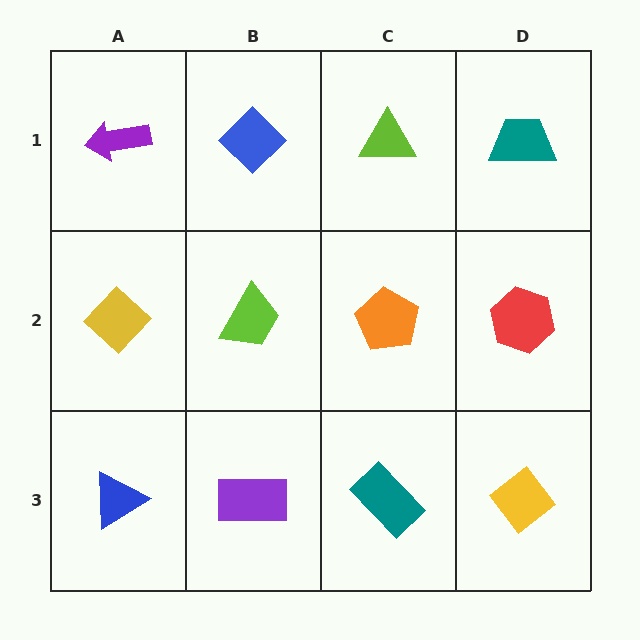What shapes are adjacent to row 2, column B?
A blue diamond (row 1, column B), a purple rectangle (row 3, column B), a yellow diamond (row 2, column A), an orange pentagon (row 2, column C).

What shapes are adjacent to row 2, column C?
A lime triangle (row 1, column C), a teal rectangle (row 3, column C), a lime trapezoid (row 2, column B), a red hexagon (row 2, column D).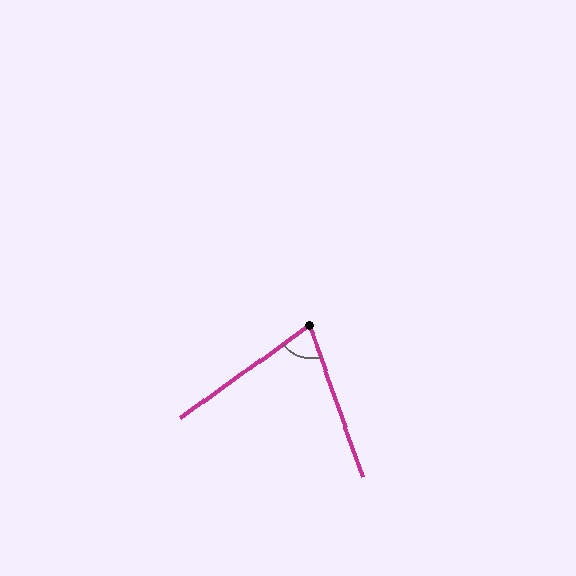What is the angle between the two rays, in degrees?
Approximately 74 degrees.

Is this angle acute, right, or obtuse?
It is acute.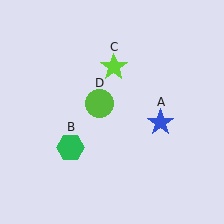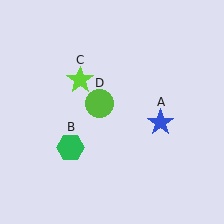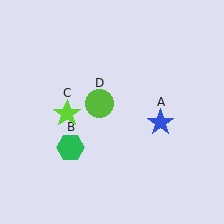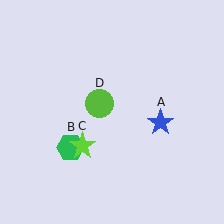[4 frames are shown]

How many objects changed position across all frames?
1 object changed position: lime star (object C).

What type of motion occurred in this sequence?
The lime star (object C) rotated counterclockwise around the center of the scene.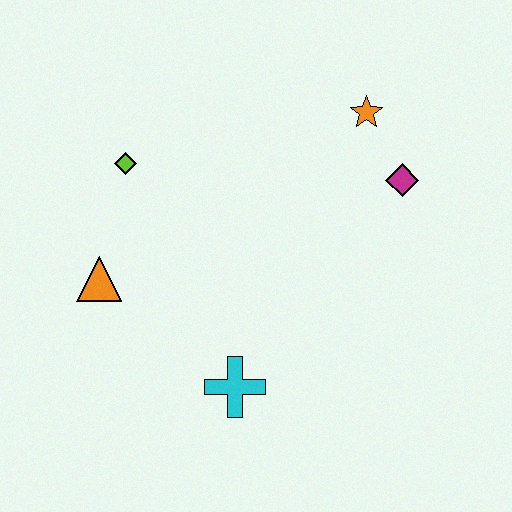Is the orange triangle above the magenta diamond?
No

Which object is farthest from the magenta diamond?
The orange triangle is farthest from the magenta diamond.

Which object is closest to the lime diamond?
The orange triangle is closest to the lime diamond.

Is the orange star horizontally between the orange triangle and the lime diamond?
No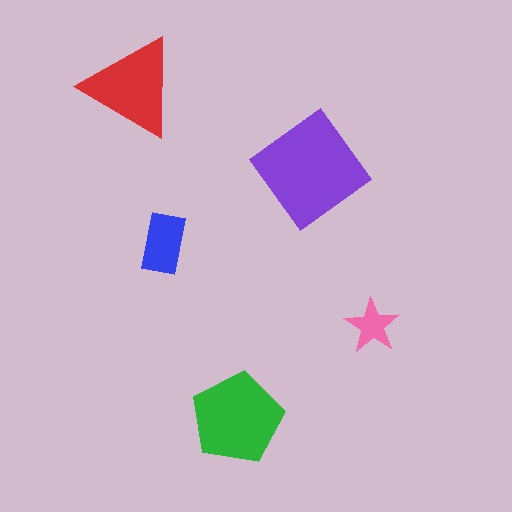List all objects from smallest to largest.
The pink star, the blue rectangle, the red triangle, the green pentagon, the purple diamond.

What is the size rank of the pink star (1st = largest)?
5th.